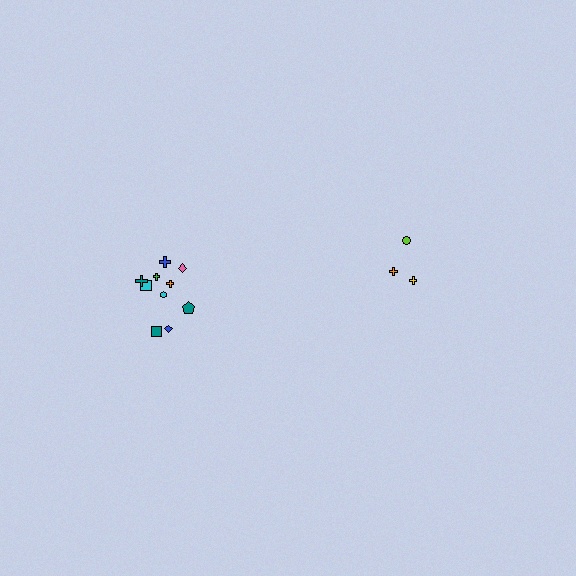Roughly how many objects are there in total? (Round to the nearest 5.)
Roughly 15 objects in total.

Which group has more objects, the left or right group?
The left group.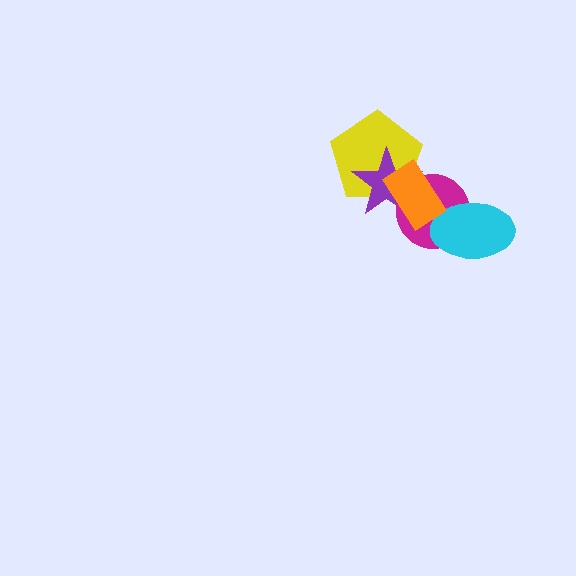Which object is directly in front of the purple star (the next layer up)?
The magenta circle is directly in front of the purple star.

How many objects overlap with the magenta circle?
3 objects overlap with the magenta circle.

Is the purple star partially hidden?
Yes, it is partially covered by another shape.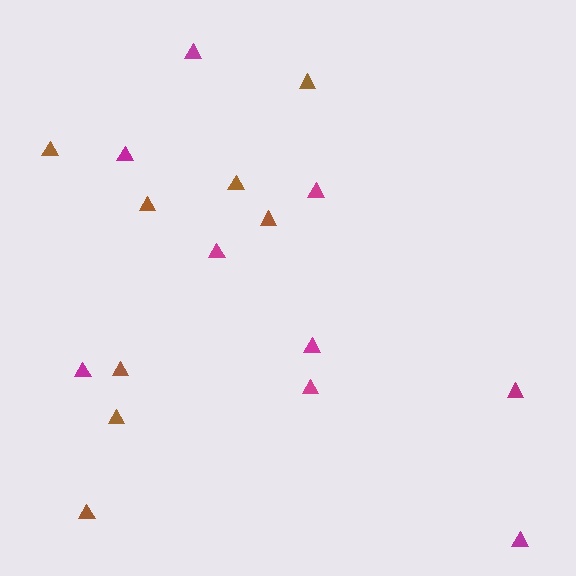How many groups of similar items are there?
There are 2 groups: one group of brown triangles (8) and one group of magenta triangles (9).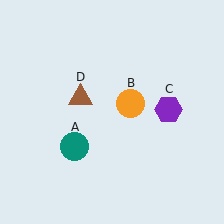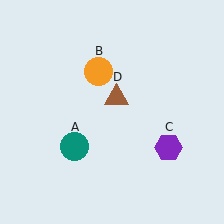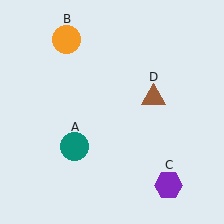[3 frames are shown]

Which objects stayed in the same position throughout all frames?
Teal circle (object A) remained stationary.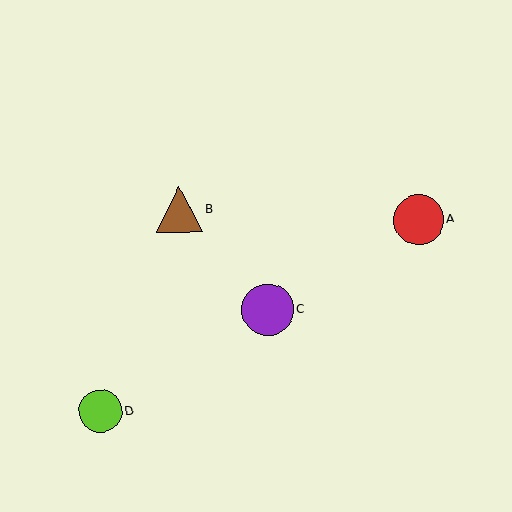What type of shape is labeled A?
Shape A is a red circle.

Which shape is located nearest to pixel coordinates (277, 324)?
The purple circle (labeled C) at (268, 310) is nearest to that location.